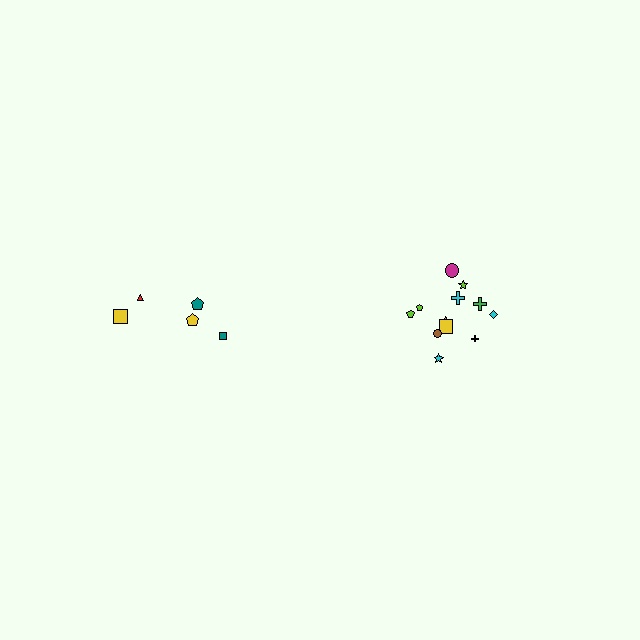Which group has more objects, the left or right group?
The right group.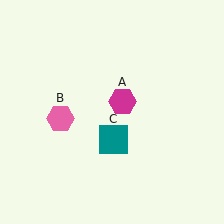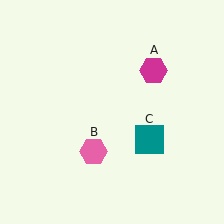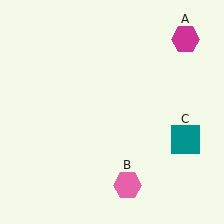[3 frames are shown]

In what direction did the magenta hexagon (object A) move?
The magenta hexagon (object A) moved up and to the right.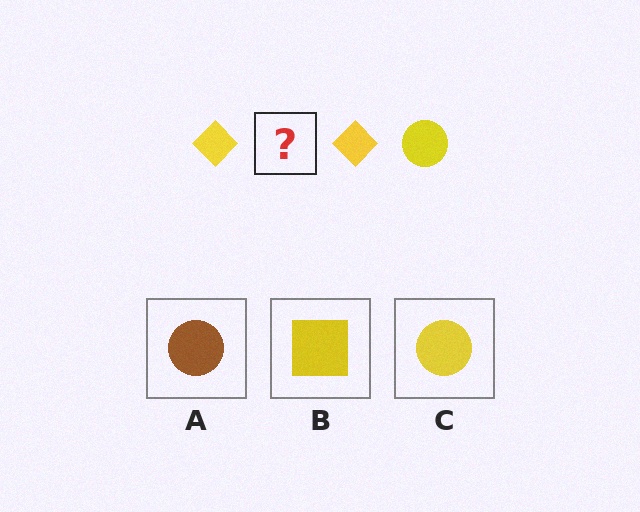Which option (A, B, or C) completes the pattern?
C.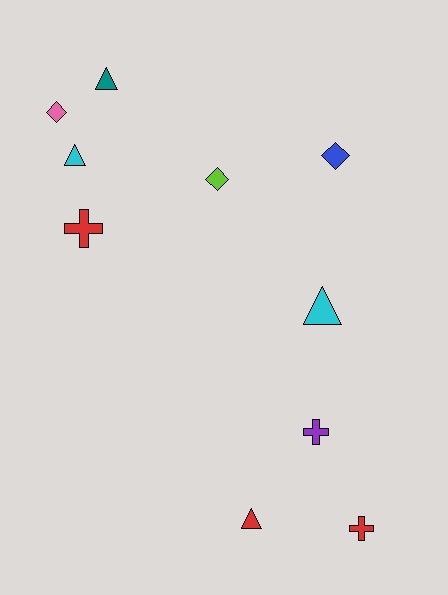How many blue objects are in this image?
There is 1 blue object.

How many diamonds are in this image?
There are 3 diamonds.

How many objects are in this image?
There are 10 objects.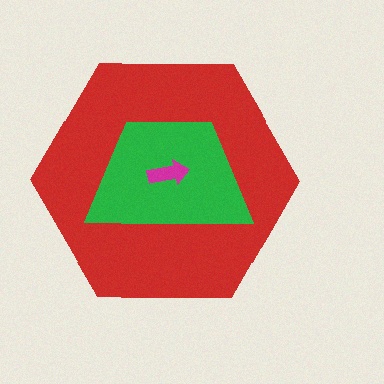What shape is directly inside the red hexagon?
The green trapezoid.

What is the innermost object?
The magenta arrow.